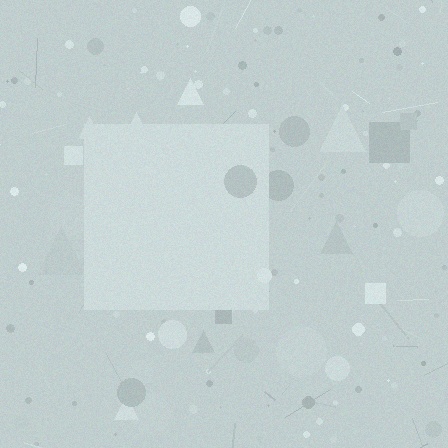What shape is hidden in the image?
A square is hidden in the image.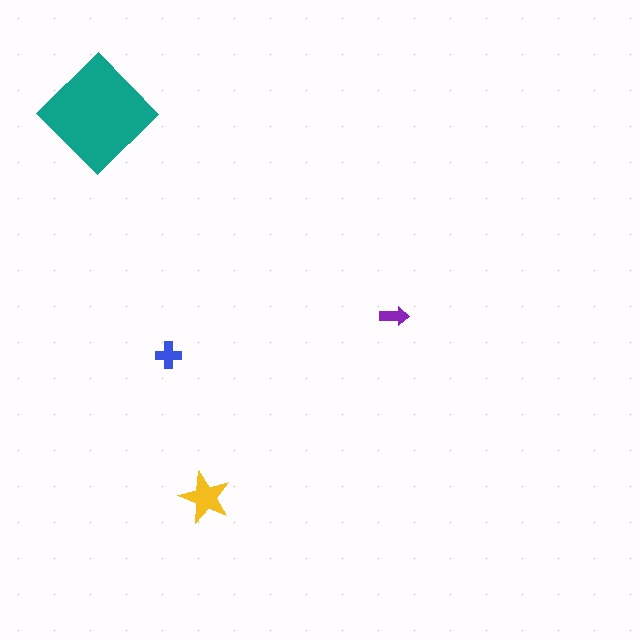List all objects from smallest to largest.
The purple arrow, the blue cross, the yellow star, the teal diamond.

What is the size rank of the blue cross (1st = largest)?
3rd.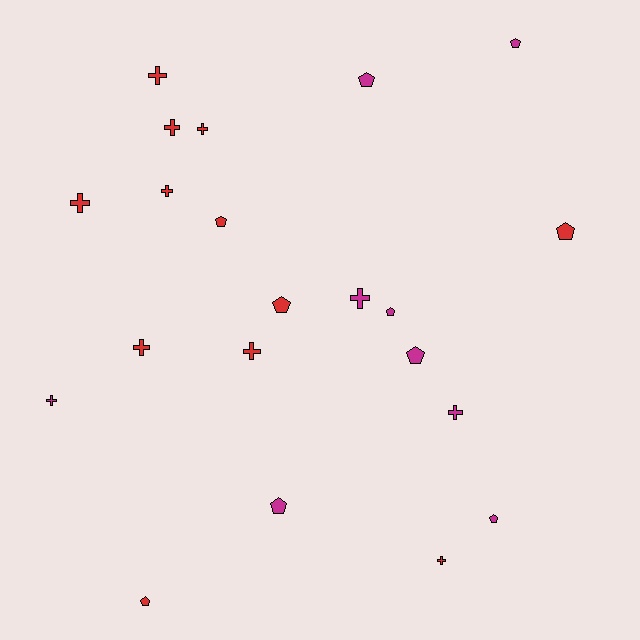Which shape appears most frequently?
Cross, with 11 objects.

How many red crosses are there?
There are 8 red crosses.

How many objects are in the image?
There are 21 objects.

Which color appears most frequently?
Red, with 12 objects.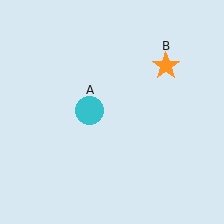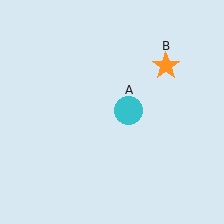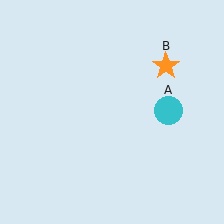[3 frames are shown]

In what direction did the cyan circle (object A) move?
The cyan circle (object A) moved right.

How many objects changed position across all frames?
1 object changed position: cyan circle (object A).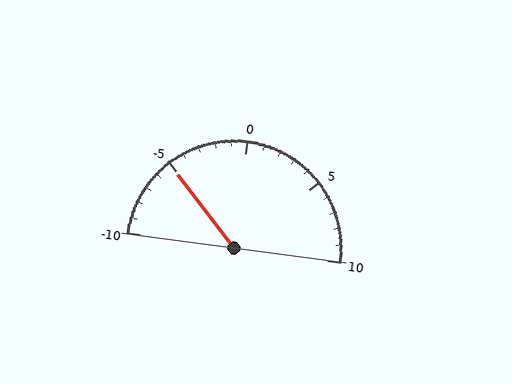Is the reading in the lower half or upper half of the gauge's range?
The reading is in the lower half of the range (-10 to 10).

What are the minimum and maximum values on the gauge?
The gauge ranges from -10 to 10.